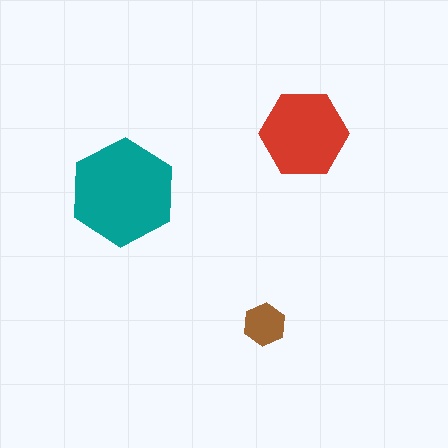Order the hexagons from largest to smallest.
the teal one, the red one, the brown one.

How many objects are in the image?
There are 3 objects in the image.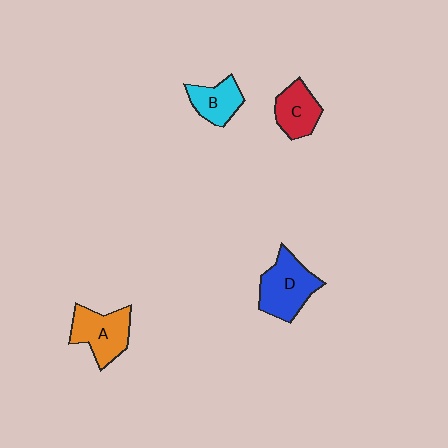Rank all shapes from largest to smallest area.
From largest to smallest: D (blue), A (orange), C (red), B (cyan).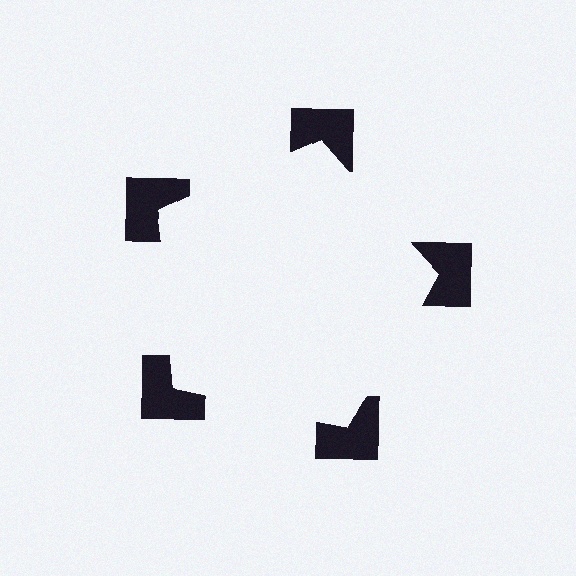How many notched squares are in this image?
There are 5 — one at each vertex of the illusory pentagon.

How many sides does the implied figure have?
5 sides.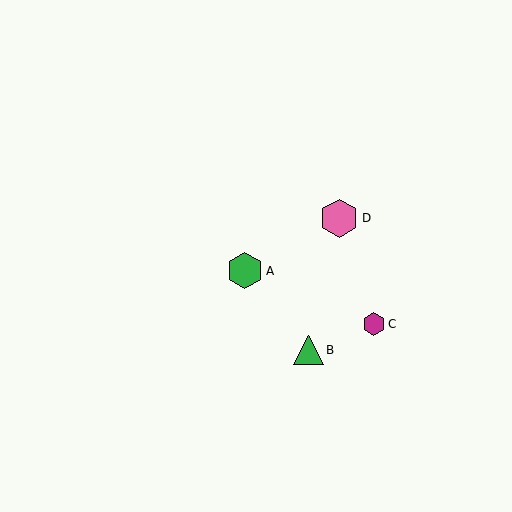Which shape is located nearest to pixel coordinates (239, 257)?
The green hexagon (labeled A) at (245, 271) is nearest to that location.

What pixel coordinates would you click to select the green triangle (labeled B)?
Click at (308, 350) to select the green triangle B.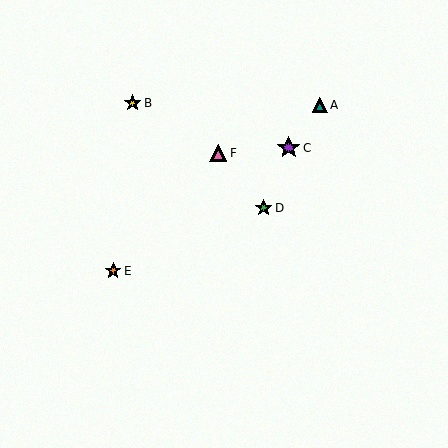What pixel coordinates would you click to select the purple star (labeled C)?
Click at (289, 148) to select the purple star C.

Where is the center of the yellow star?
The center of the yellow star is at (133, 103).